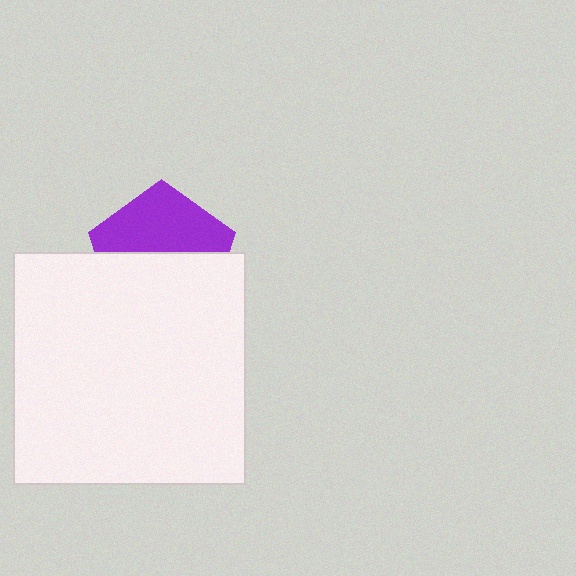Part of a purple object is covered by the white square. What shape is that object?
It is a pentagon.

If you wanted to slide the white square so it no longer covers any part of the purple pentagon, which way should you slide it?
Slide it down — that is the most direct way to separate the two shapes.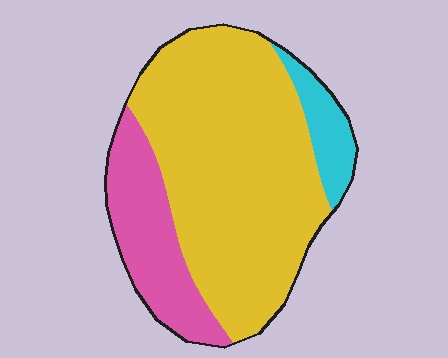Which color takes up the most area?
Yellow, at roughly 70%.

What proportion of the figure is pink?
Pink takes up about one fifth (1/5) of the figure.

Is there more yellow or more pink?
Yellow.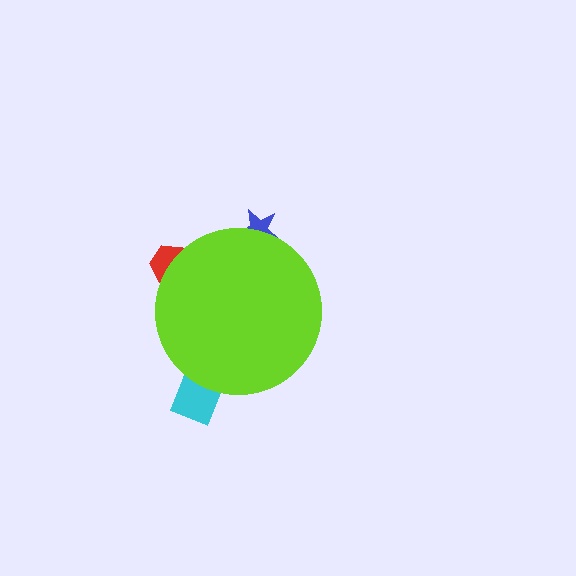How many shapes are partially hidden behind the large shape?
3 shapes are partially hidden.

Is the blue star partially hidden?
Yes, the blue star is partially hidden behind the lime circle.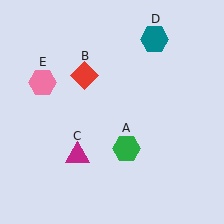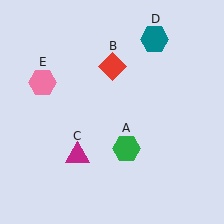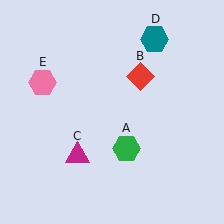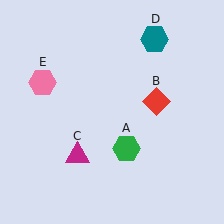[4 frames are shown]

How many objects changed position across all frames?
1 object changed position: red diamond (object B).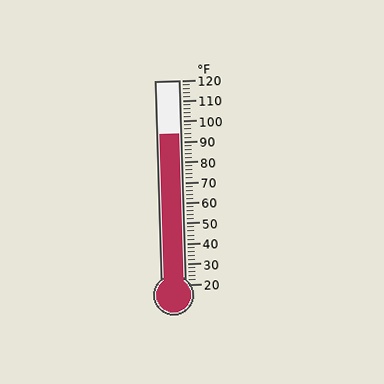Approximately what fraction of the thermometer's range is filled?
The thermometer is filled to approximately 75% of its range.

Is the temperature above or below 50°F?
The temperature is above 50°F.